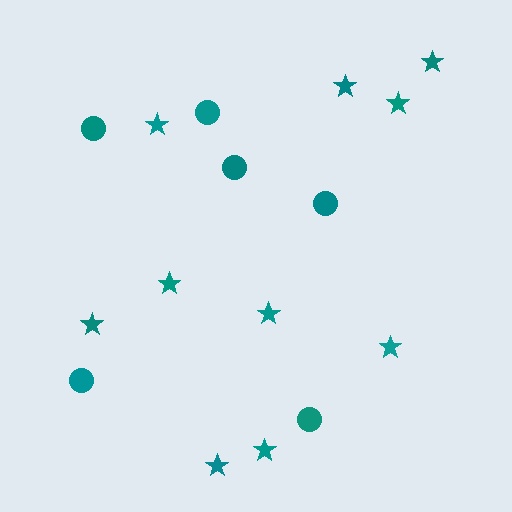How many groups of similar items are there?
There are 2 groups: one group of stars (10) and one group of circles (6).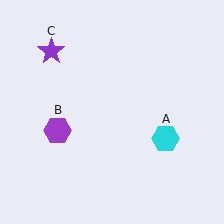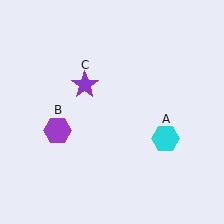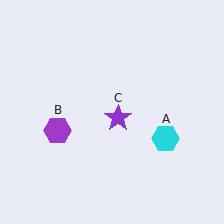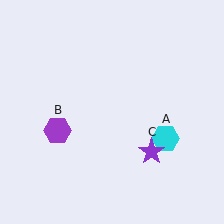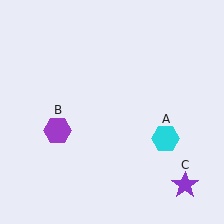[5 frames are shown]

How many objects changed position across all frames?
1 object changed position: purple star (object C).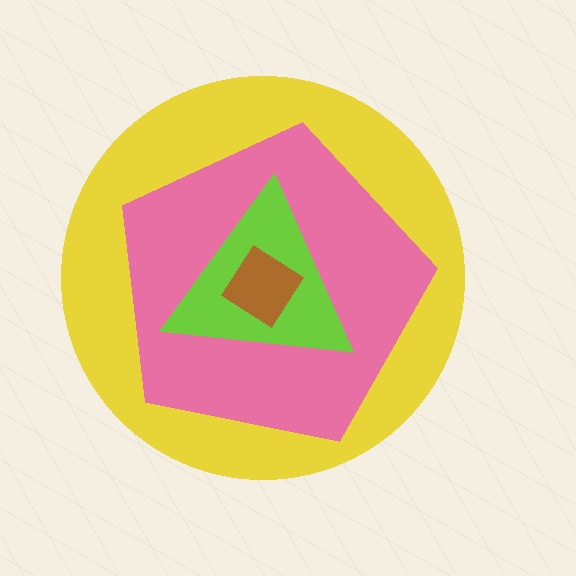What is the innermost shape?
The brown diamond.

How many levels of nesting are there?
4.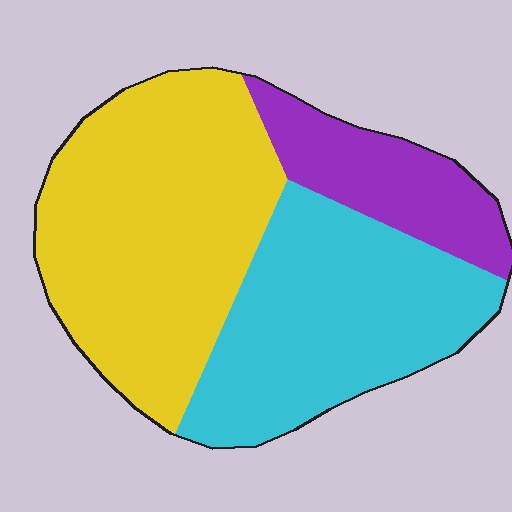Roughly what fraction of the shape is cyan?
Cyan covers 37% of the shape.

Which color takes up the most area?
Yellow, at roughly 45%.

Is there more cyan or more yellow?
Yellow.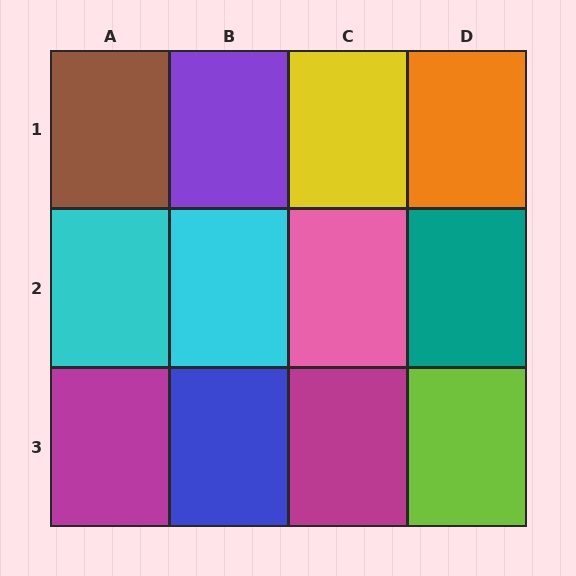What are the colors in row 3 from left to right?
Magenta, blue, magenta, lime.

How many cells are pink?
1 cell is pink.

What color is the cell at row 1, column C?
Yellow.